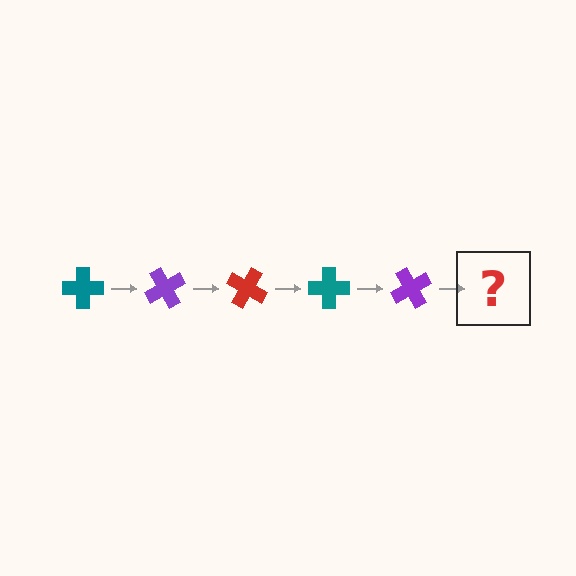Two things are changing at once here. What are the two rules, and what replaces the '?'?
The two rules are that it rotates 60 degrees each step and the color cycles through teal, purple, and red. The '?' should be a red cross, rotated 300 degrees from the start.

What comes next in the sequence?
The next element should be a red cross, rotated 300 degrees from the start.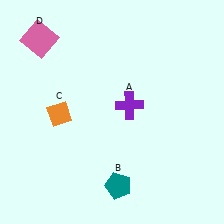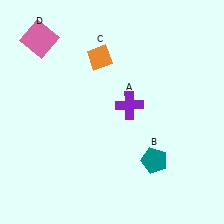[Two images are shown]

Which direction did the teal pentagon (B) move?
The teal pentagon (B) moved right.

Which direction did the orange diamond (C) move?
The orange diamond (C) moved up.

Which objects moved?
The objects that moved are: the teal pentagon (B), the orange diamond (C).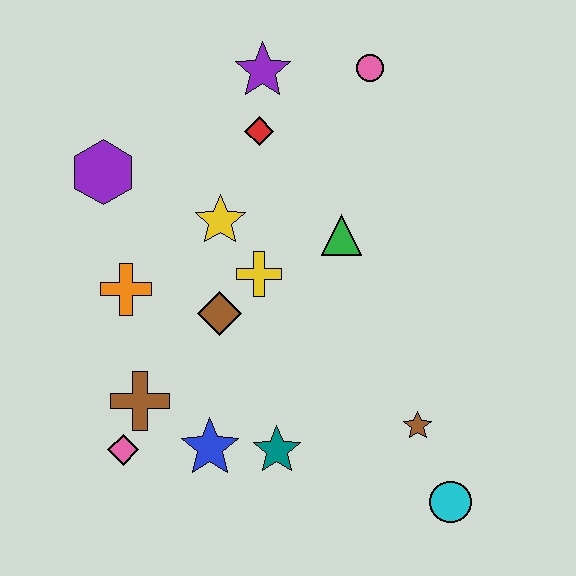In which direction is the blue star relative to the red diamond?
The blue star is below the red diamond.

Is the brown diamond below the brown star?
No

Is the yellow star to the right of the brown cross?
Yes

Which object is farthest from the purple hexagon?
The cyan circle is farthest from the purple hexagon.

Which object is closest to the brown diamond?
The yellow cross is closest to the brown diamond.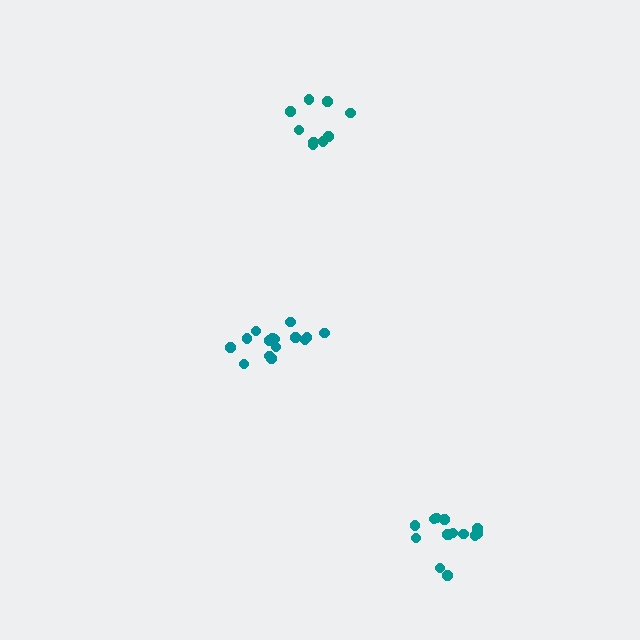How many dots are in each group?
Group 1: 15 dots, Group 2: 14 dots, Group 3: 9 dots (38 total).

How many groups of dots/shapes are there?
There are 3 groups.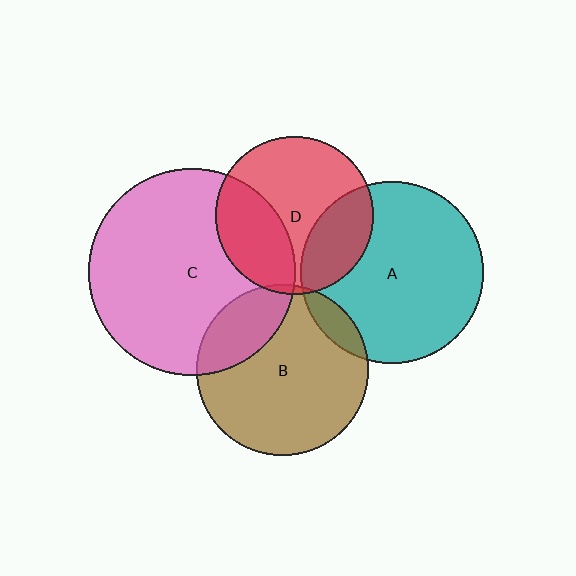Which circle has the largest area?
Circle C (pink).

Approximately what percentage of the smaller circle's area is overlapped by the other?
Approximately 10%.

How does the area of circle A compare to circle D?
Approximately 1.3 times.